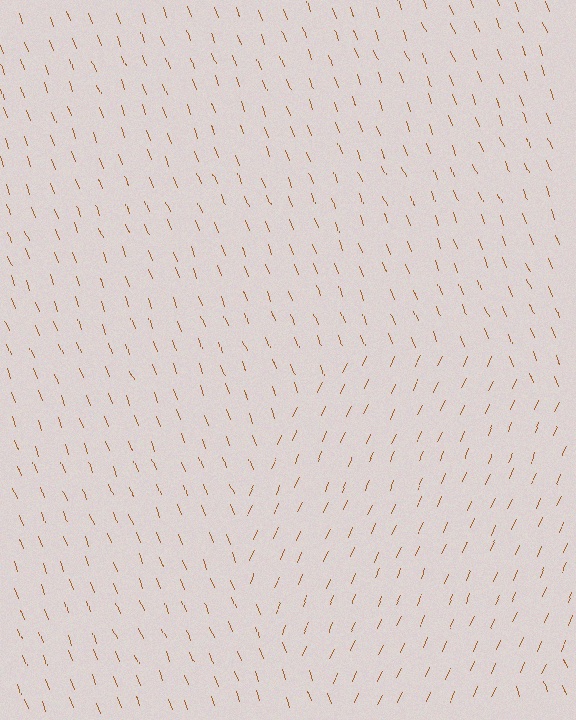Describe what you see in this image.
The image is filled with small brown line segments. A circle region in the image has lines oriented differently from the surrounding lines, creating a visible texture boundary.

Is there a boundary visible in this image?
Yes, there is a texture boundary formed by a change in line orientation.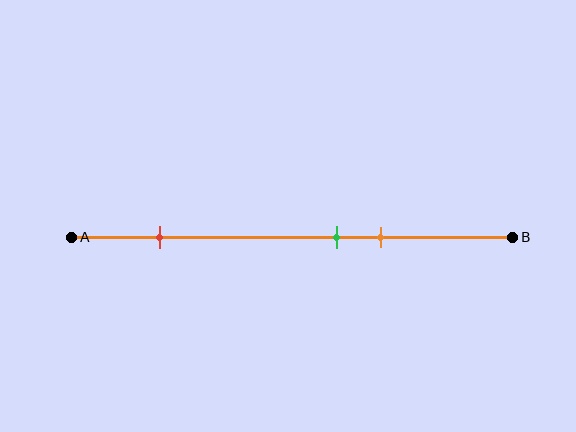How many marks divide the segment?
There are 3 marks dividing the segment.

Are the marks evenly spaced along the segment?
No, the marks are not evenly spaced.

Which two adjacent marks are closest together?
The green and orange marks are the closest adjacent pair.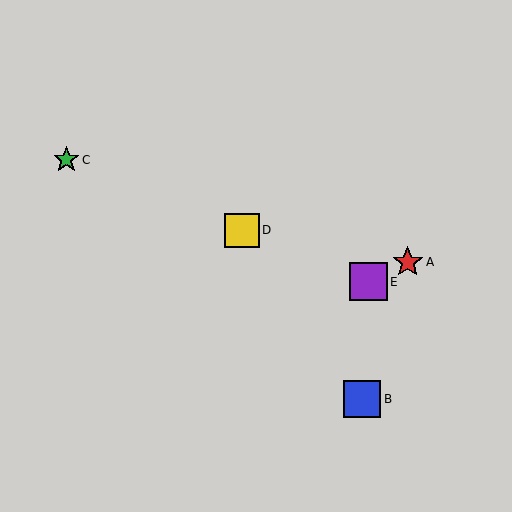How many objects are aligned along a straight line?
3 objects (C, D, E) are aligned along a straight line.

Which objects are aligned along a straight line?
Objects C, D, E are aligned along a straight line.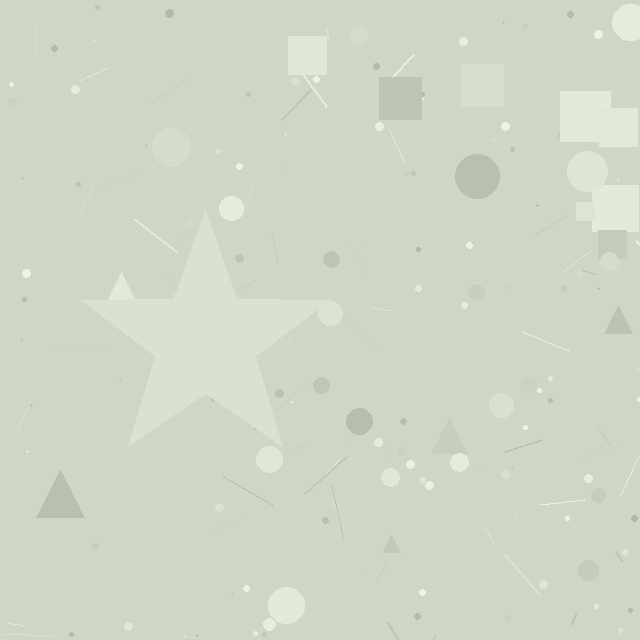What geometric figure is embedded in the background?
A star is embedded in the background.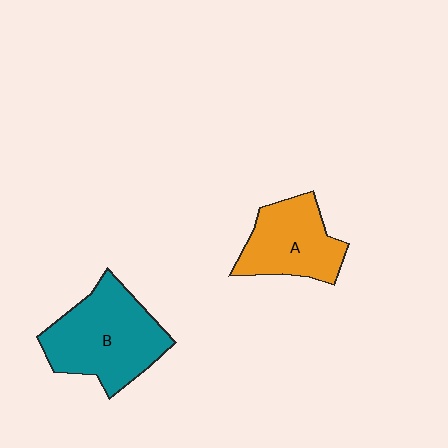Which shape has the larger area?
Shape B (teal).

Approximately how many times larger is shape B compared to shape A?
Approximately 1.4 times.